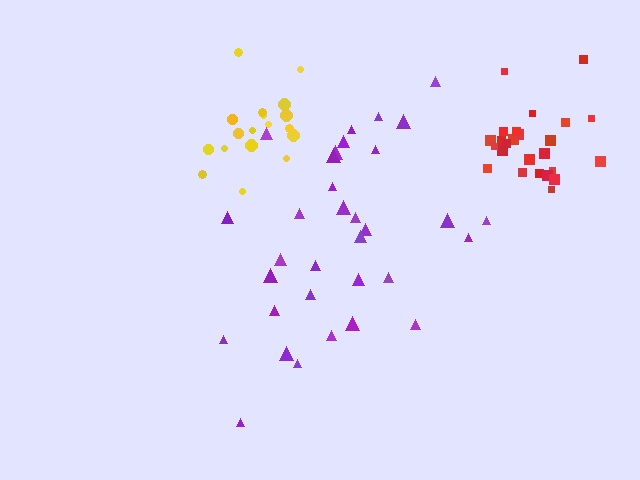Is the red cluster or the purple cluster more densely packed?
Red.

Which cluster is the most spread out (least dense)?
Purple.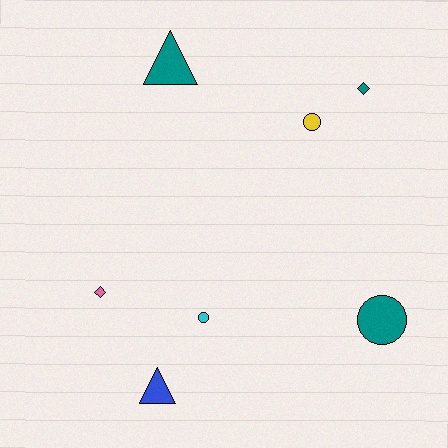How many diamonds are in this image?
There are 2 diamonds.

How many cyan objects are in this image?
There is 1 cyan object.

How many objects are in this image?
There are 7 objects.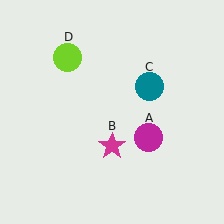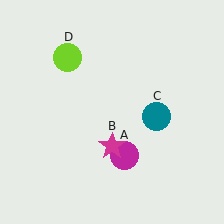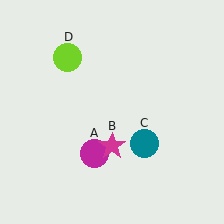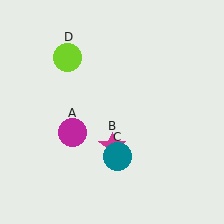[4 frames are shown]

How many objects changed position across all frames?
2 objects changed position: magenta circle (object A), teal circle (object C).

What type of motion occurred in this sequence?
The magenta circle (object A), teal circle (object C) rotated clockwise around the center of the scene.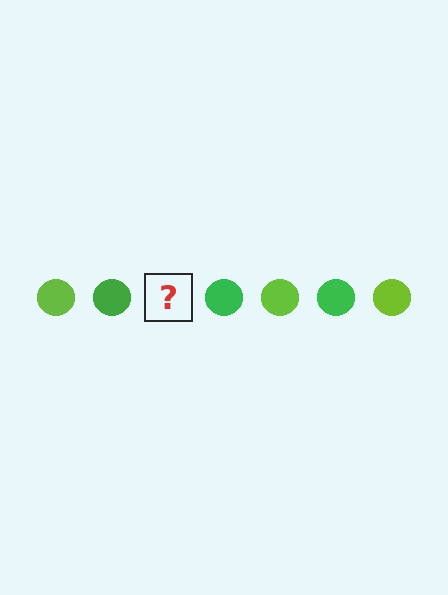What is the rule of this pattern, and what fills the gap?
The rule is that the pattern cycles through lime, green circles. The gap should be filled with a lime circle.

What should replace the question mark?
The question mark should be replaced with a lime circle.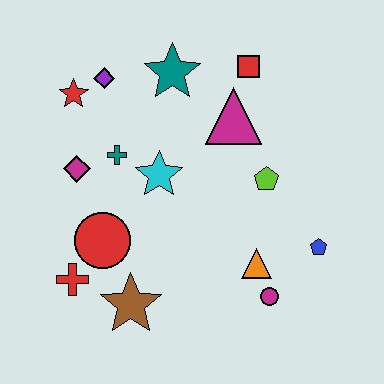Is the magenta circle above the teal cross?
No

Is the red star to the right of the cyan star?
No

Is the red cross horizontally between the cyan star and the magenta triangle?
No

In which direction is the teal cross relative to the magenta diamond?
The teal cross is to the right of the magenta diamond.